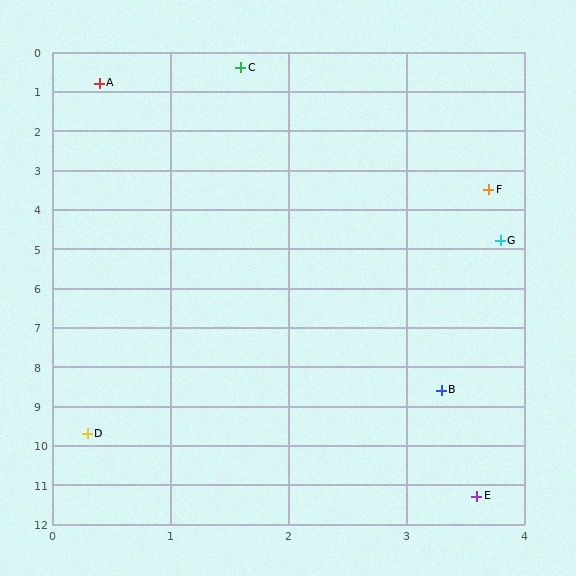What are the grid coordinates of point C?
Point C is at approximately (1.6, 0.4).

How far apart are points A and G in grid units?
Points A and G are about 5.2 grid units apart.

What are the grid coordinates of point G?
Point G is at approximately (3.8, 4.8).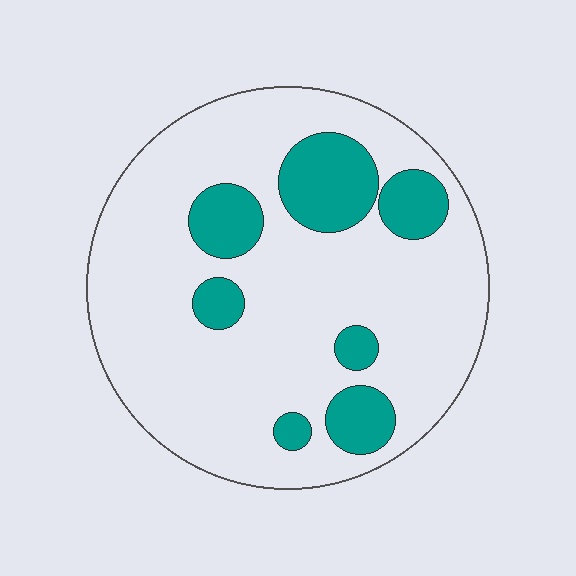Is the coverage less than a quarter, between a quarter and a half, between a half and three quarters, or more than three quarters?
Less than a quarter.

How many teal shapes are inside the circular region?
7.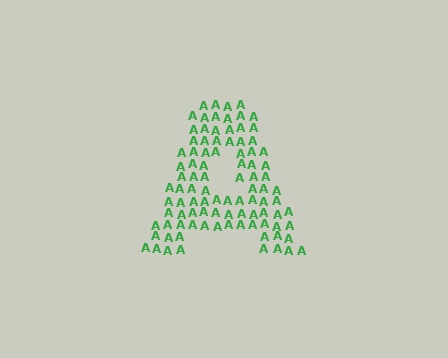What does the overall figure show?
The overall figure shows the letter A.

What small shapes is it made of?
It is made of small letter A's.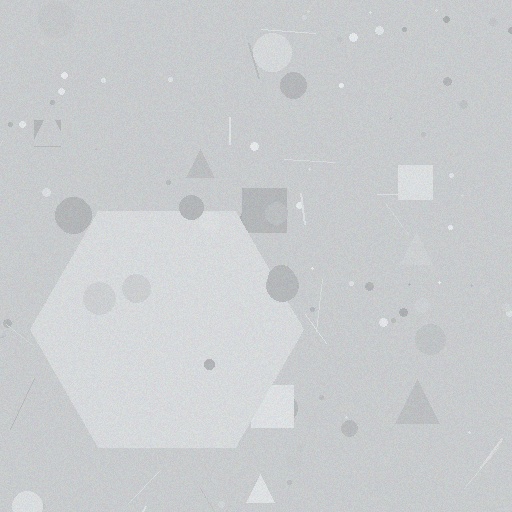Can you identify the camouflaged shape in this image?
The camouflaged shape is a hexagon.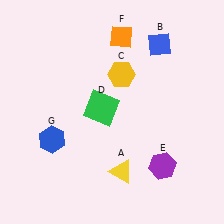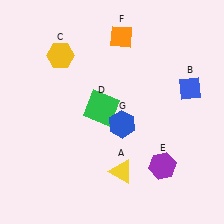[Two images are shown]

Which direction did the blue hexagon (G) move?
The blue hexagon (G) moved right.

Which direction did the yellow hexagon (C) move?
The yellow hexagon (C) moved left.